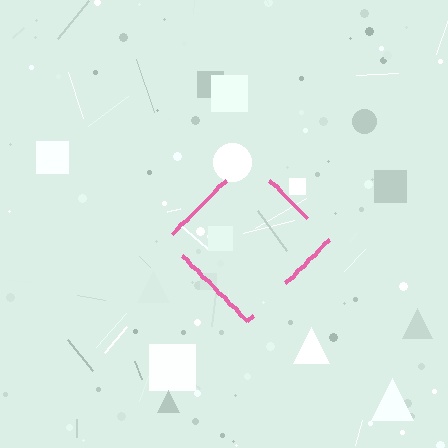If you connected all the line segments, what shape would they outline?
They would outline a diamond.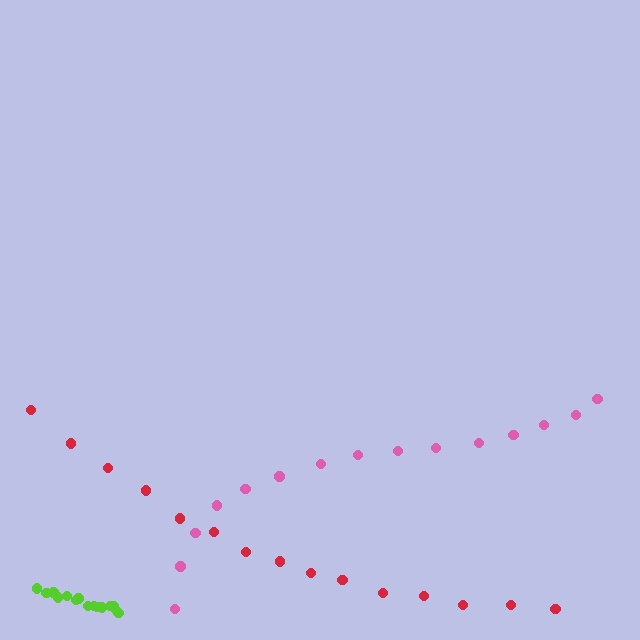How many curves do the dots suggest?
There are 3 distinct paths.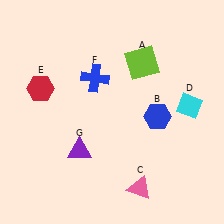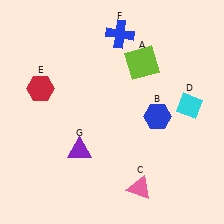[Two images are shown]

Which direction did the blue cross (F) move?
The blue cross (F) moved up.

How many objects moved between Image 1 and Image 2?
1 object moved between the two images.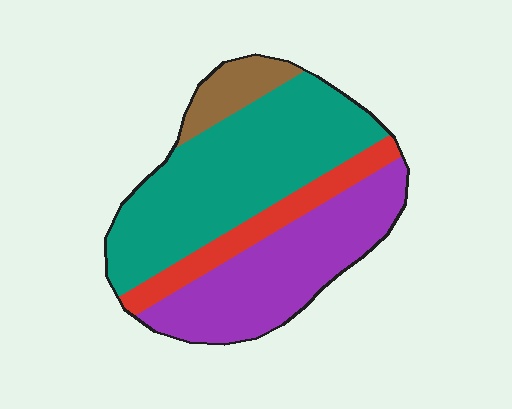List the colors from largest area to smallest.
From largest to smallest: teal, purple, red, brown.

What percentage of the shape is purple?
Purple takes up about one third (1/3) of the shape.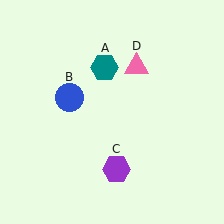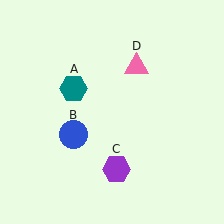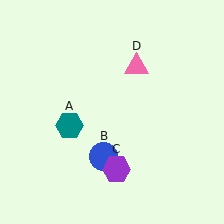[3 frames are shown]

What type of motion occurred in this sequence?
The teal hexagon (object A), blue circle (object B) rotated counterclockwise around the center of the scene.